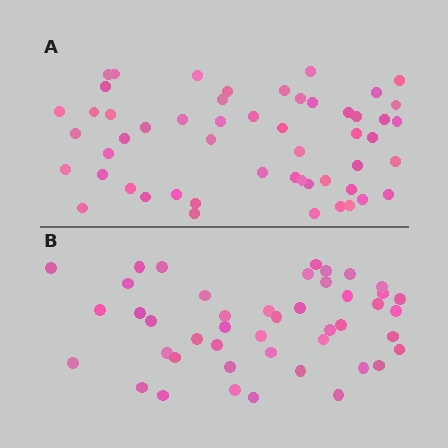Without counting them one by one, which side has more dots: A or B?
Region A (the top region) has more dots.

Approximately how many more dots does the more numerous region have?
Region A has roughly 8 or so more dots than region B.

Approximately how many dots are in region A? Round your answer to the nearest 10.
About 50 dots. (The exact count is 53, which rounds to 50.)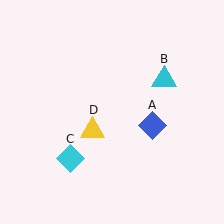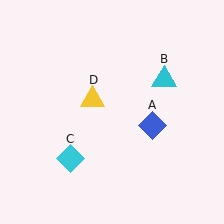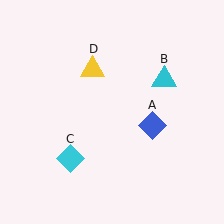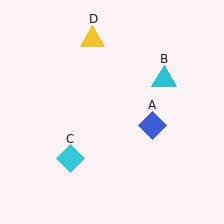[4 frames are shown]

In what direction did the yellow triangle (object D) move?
The yellow triangle (object D) moved up.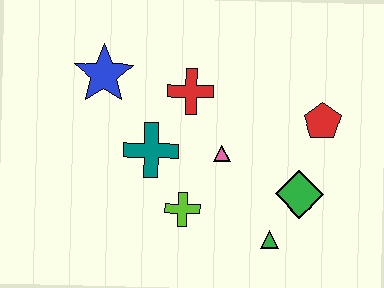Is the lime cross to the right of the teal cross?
Yes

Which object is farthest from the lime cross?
The red pentagon is farthest from the lime cross.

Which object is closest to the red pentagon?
The green diamond is closest to the red pentagon.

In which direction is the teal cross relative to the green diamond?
The teal cross is to the left of the green diamond.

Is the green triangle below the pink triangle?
Yes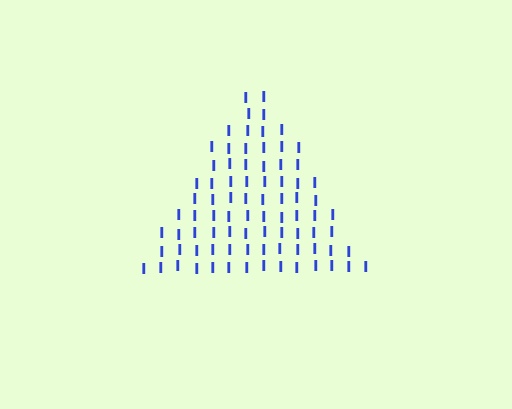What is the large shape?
The large shape is a triangle.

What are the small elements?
The small elements are letter I's.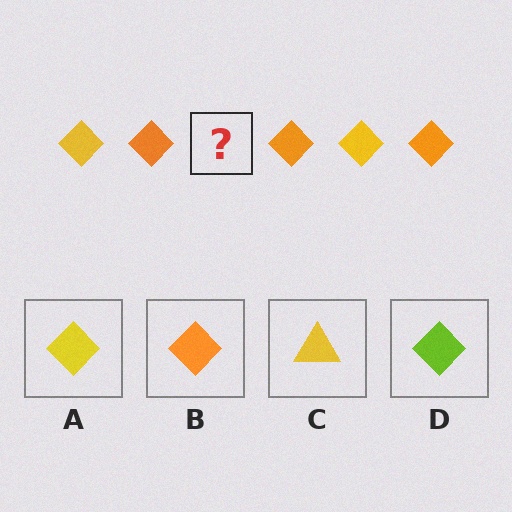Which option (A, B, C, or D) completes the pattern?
A.